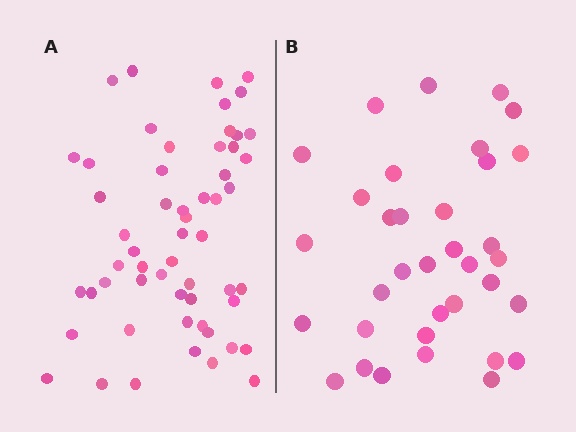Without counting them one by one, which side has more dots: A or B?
Region A (the left region) has more dots.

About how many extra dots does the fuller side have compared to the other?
Region A has approximately 20 more dots than region B.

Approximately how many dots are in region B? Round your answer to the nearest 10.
About 40 dots. (The exact count is 35, which rounds to 40.)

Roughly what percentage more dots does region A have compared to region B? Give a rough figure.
About 60% more.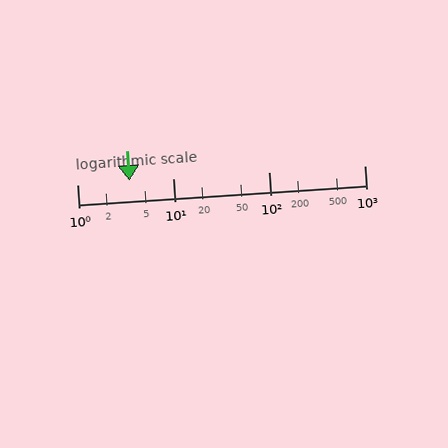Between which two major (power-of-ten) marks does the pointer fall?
The pointer is between 1 and 10.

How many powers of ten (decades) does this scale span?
The scale spans 3 decades, from 1 to 1000.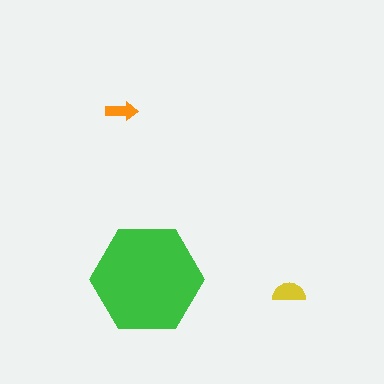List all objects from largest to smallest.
The green hexagon, the yellow semicircle, the orange arrow.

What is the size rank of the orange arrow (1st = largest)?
3rd.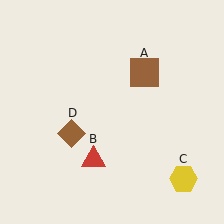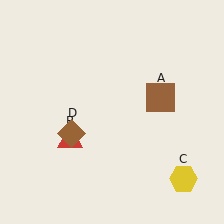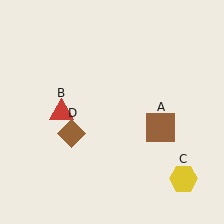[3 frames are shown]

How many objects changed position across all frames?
2 objects changed position: brown square (object A), red triangle (object B).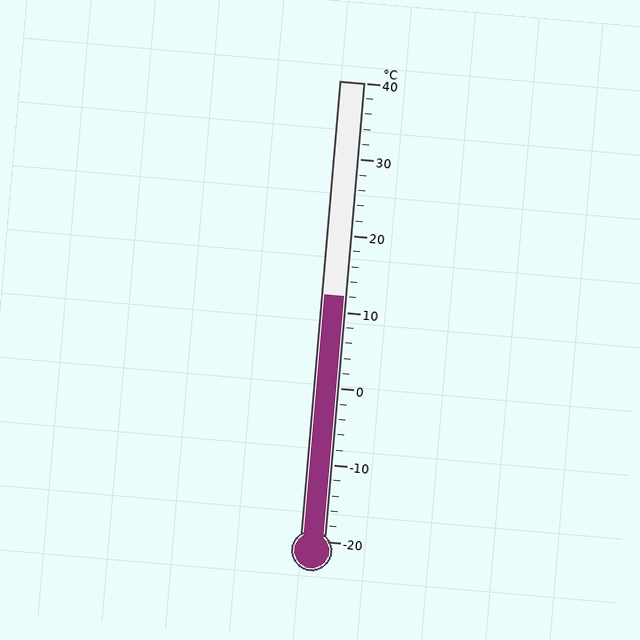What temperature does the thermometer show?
The thermometer shows approximately 12°C.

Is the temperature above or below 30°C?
The temperature is below 30°C.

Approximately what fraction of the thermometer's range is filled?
The thermometer is filled to approximately 55% of its range.